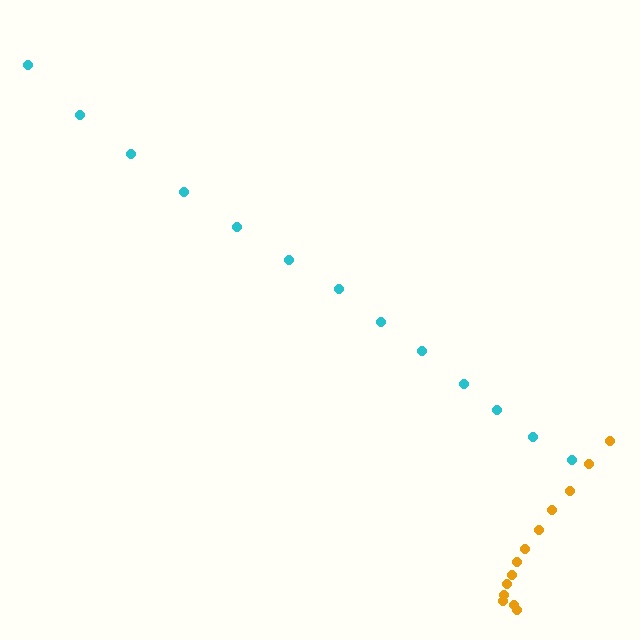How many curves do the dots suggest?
There are 2 distinct paths.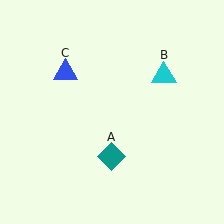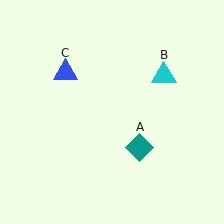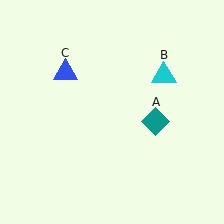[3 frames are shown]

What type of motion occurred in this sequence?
The teal diamond (object A) rotated counterclockwise around the center of the scene.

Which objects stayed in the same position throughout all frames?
Cyan triangle (object B) and blue triangle (object C) remained stationary.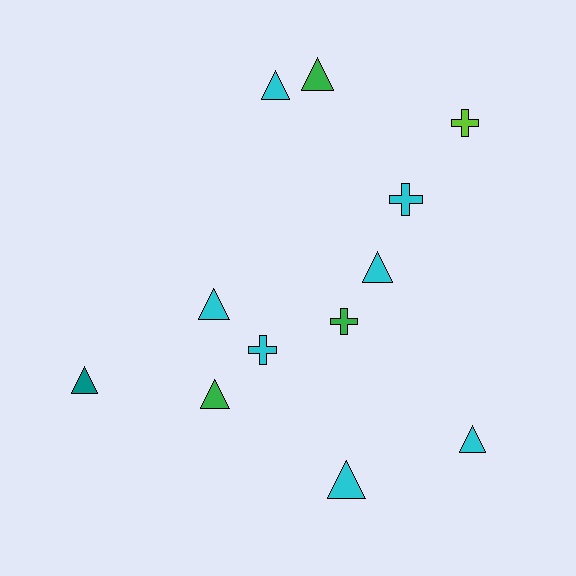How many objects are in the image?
There are 12 objects.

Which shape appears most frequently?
Triangle, with 8 objects.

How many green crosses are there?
There is 1 green cross.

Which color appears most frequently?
Cyan, with 7 objects.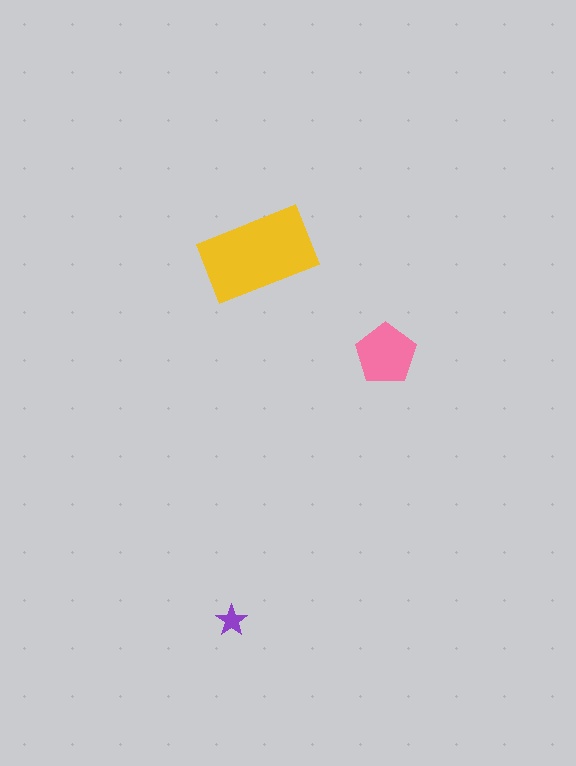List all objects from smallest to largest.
The purple star, the pink pentagon, the yellow rectangle.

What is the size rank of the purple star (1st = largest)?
3rd.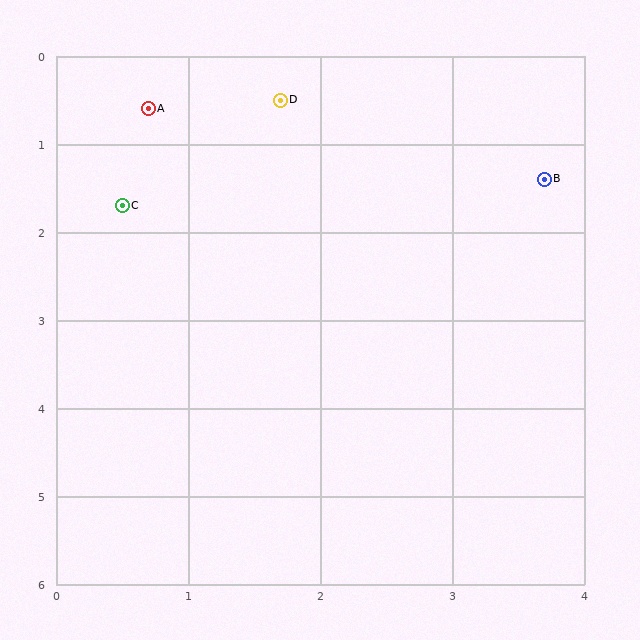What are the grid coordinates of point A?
Point A is at approximately (0.7, 0.6).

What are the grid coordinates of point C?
Point C is at approximately (0.5, 1.7).